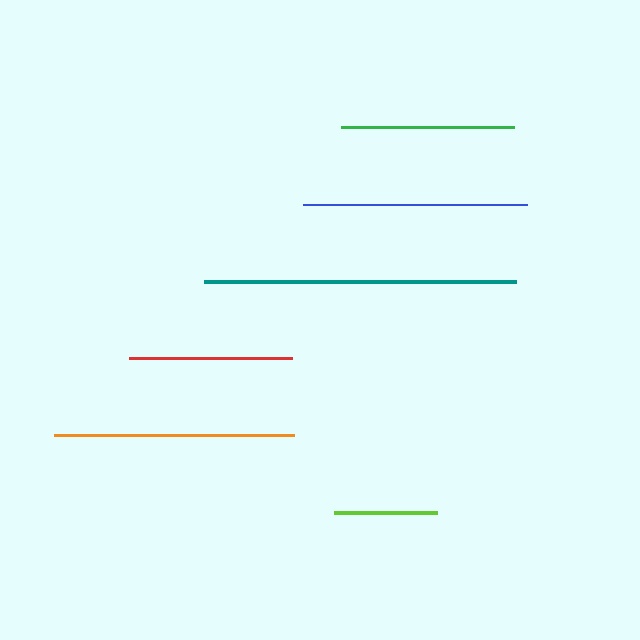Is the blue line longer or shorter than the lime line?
The blue line is longer than the lime line.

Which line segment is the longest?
The teal line is the longest at approximately 313 pixels.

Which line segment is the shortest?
The lime line is the shortest at approximately 103 pixels.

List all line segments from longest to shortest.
From longest to shortest: teal, orange, blue, green, red, lime.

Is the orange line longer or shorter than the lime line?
The orange line is longer than the lime line.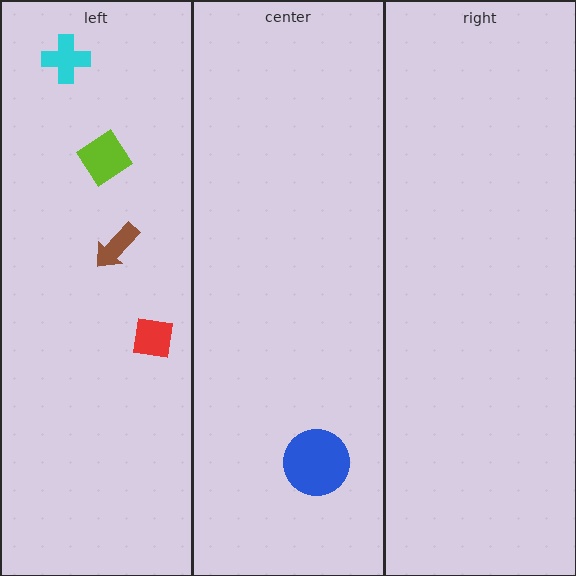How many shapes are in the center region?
1.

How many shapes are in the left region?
4.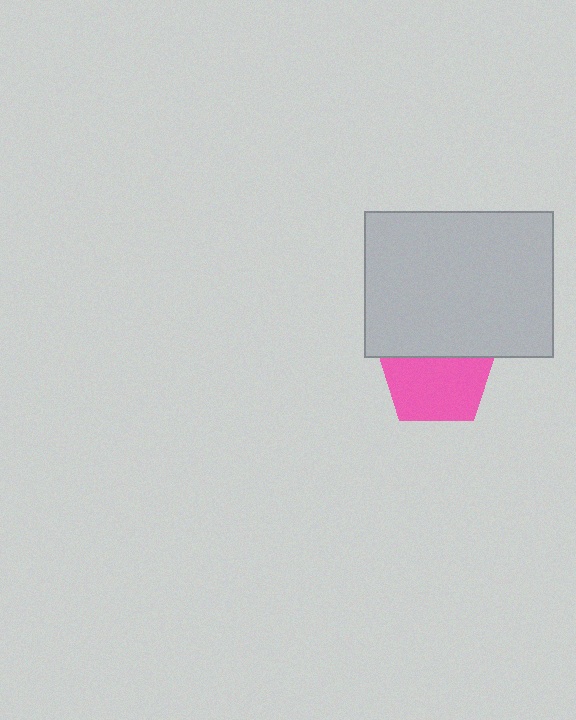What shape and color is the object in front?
The object in front is a light gray rectangle.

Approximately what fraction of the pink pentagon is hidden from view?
Roughly 36% of the pink pentagon is hidden behind the light gray rectangle.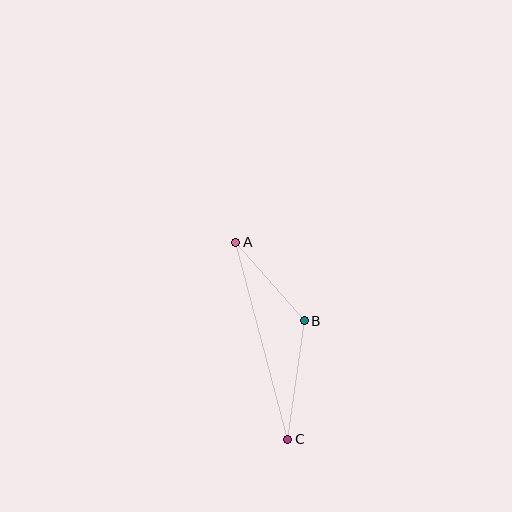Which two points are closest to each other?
Points A and B are closest to each other.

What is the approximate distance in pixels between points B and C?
The distance between B and C is approximately 120 pixels.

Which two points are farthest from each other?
Points A and C are farthest from each other.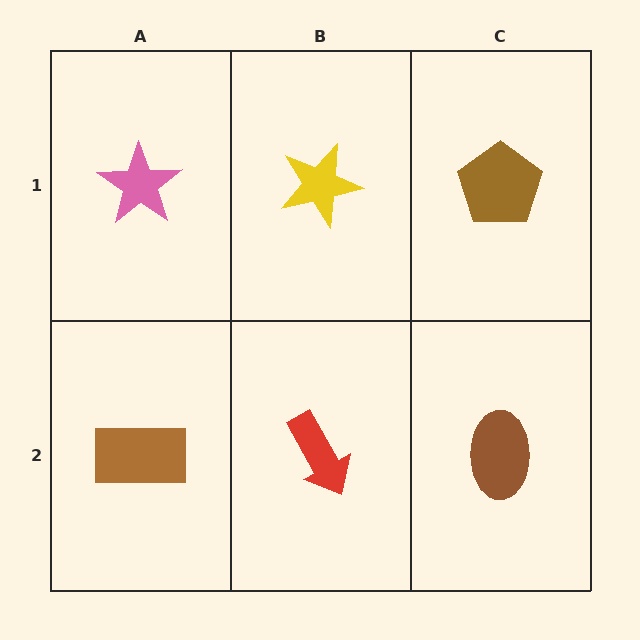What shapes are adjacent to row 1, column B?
A red arrow (row 2, column B), a pink star (row 1, column A), a brown pentagon (row 1, column C).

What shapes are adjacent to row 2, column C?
A brown pentagon (row 1, column C), a red arrow (row 2, column B).